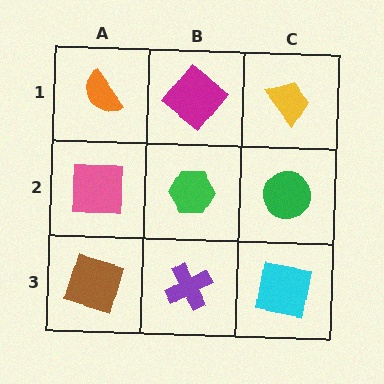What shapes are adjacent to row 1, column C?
A green circle (row 2, column C), a magenta diamond (row 1, column B).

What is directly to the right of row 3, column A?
A purple cross.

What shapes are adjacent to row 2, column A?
An orange semicircle (row 1, column A), a brown square (row 3, column A), a green hexagon (row 2, column B).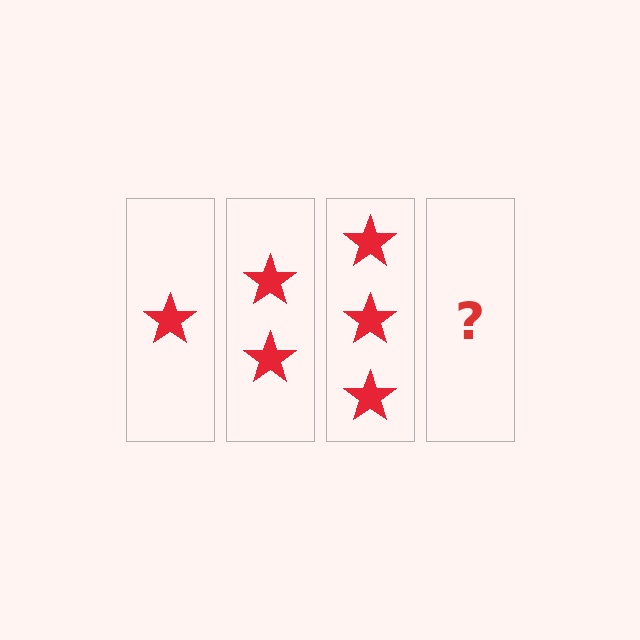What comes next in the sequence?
The next element should be 4 stars.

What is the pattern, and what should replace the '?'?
The pattern is that each step adds one more star. The '?' should be 4 stars.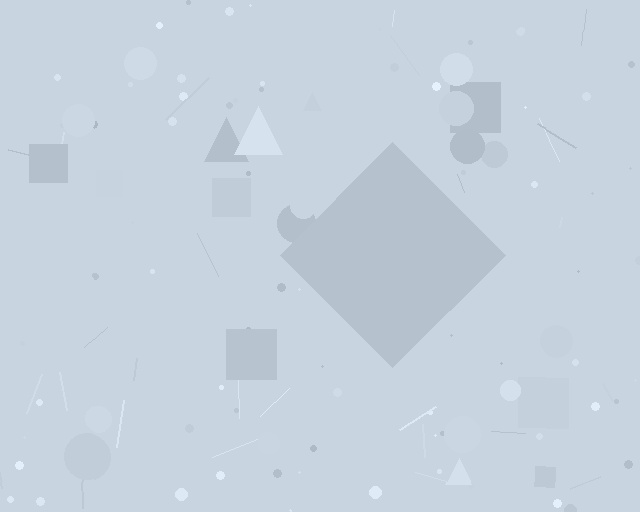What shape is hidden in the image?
A diamond is hidden in the image.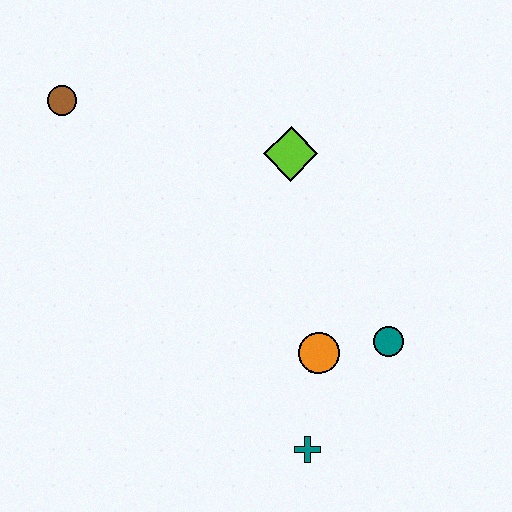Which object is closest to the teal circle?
The orange circle is closest to the teal circle.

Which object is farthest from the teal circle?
The brown circle is farthest from the teal circle.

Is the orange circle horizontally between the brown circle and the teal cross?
No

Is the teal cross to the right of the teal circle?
No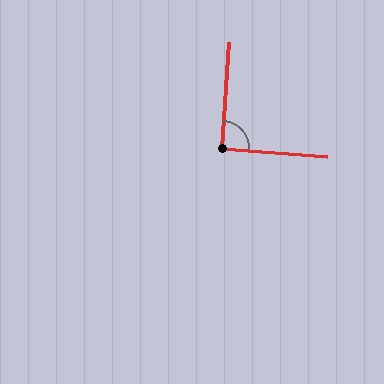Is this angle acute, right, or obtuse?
It is approximately a right angle.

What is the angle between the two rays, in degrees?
Approximately 91 degrees.